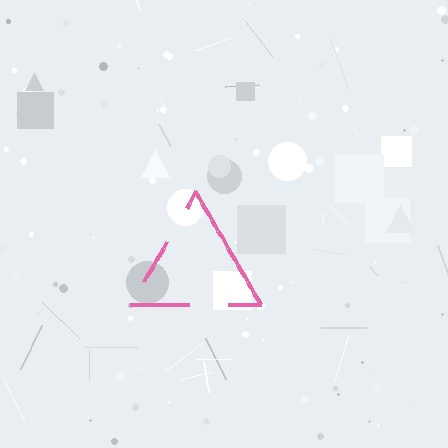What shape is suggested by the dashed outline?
The dashed outline suggests a triangle.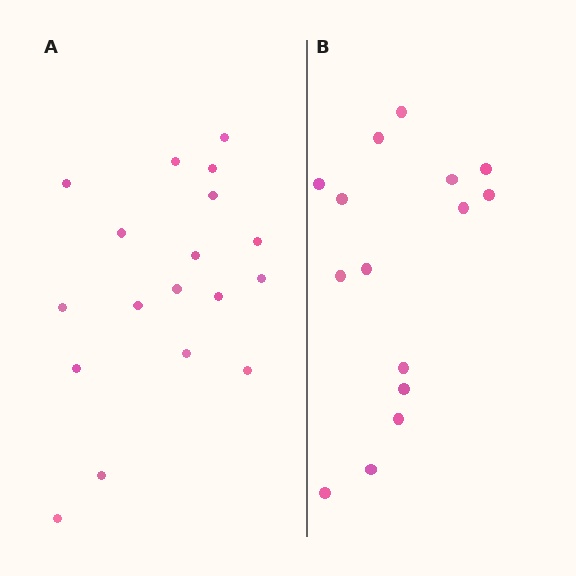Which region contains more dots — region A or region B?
Region A (the left region) has more dots.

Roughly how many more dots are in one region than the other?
Region A has just a few more — roughly 2 or 3 more dots than region B.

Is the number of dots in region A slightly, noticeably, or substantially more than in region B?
Region A has only slightly more — the two regions are fairly close. The ratio is roughly 1.2 to 1.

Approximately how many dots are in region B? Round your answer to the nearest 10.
About 20 dots. (The exact count is 15, which rounds to 20.)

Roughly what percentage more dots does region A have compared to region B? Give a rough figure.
About 20% more.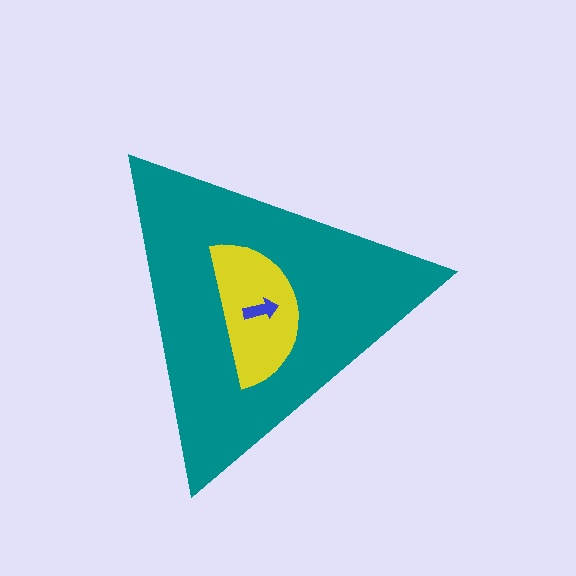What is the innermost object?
The blue arrow.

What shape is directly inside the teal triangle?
The yellow semicircle.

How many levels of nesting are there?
3.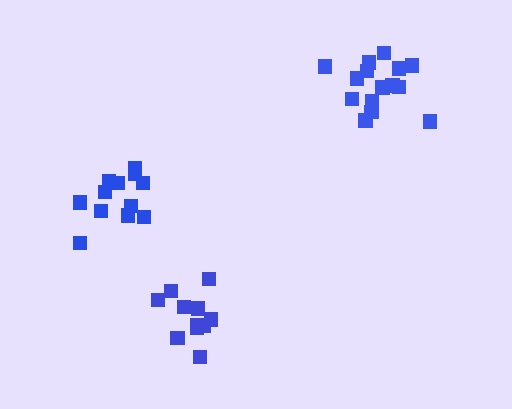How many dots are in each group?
Group 1: 11 dots, Group 2: 12 dots, Group 3: 15 dots (38 total).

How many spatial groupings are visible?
There are 3 spatial groupings.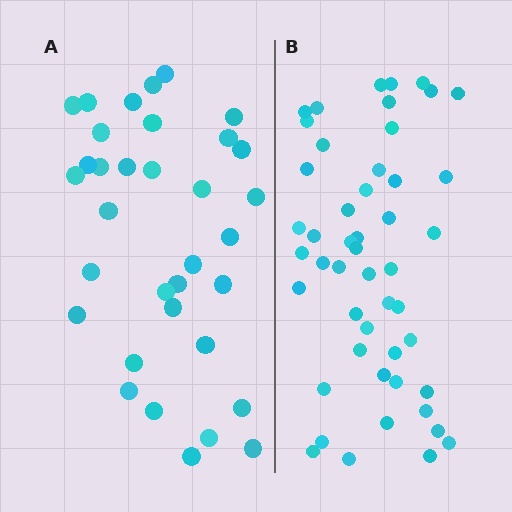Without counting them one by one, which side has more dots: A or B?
Region B (the right region) has more dots.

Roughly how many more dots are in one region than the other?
Region B has approximately 15 more dots than region A.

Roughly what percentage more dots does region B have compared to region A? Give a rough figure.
About 45% more.